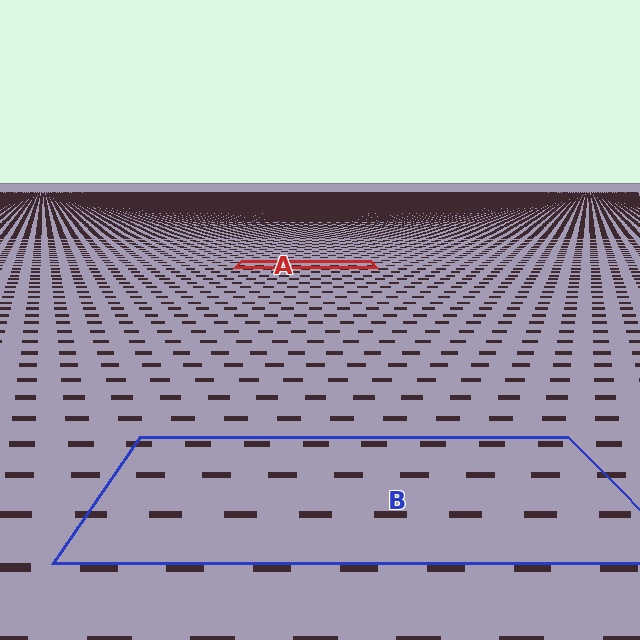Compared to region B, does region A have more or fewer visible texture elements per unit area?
Region A has more texture elements per unit area — they are packed more densely because it is farther away.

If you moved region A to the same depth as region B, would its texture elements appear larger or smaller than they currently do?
They would appear larger. At a closer depth, the same texture elements are projected at a bigger on-screen size.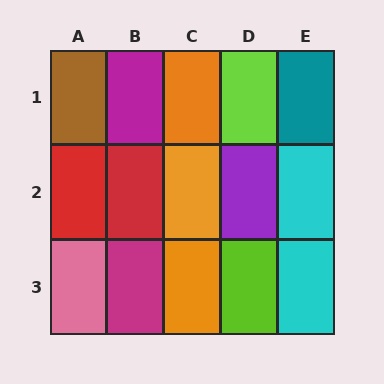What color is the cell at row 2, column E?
Cyan.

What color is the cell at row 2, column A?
Red.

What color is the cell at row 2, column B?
Red.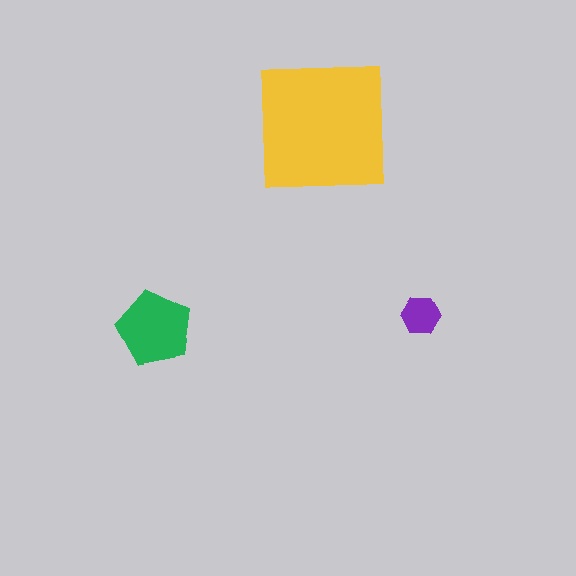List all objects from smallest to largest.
The purple hexagon, the green pentagon, the yellow square.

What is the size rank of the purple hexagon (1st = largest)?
3rd.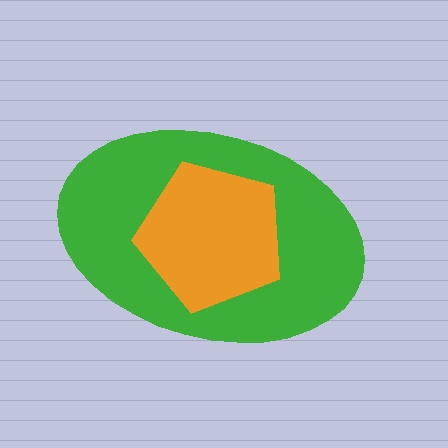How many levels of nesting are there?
2.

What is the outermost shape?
The green ellipse.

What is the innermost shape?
The orange pentagon.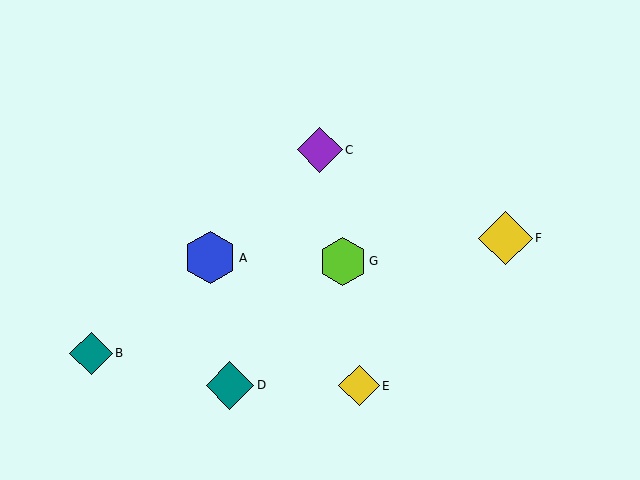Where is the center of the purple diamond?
The center of the purple diamond is at (320, 150).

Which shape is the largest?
The yellow diamond (labeled F) is the largest.